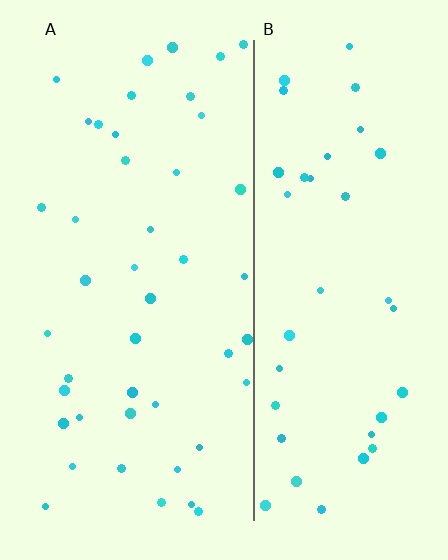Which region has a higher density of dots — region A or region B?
A (the left).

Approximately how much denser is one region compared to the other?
Approximately 1.1× — region A over region B.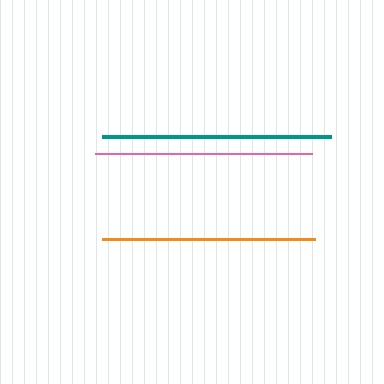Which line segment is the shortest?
The orange line is the shortest at approximately 214 pixels.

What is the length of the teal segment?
The teal segment is approximately 230 pixels long.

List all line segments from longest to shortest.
From longest to shortest: teal, pink, orange.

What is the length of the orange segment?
The orange segment is approximately 214 pixels long.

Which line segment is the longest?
The teal line is the longest at approximately 230 pixels.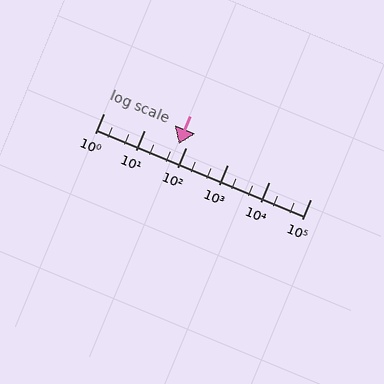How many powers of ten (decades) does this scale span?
The scale spans 5 decades, from 1 to 100000.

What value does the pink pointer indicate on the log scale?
The pointer indicates approximately 66.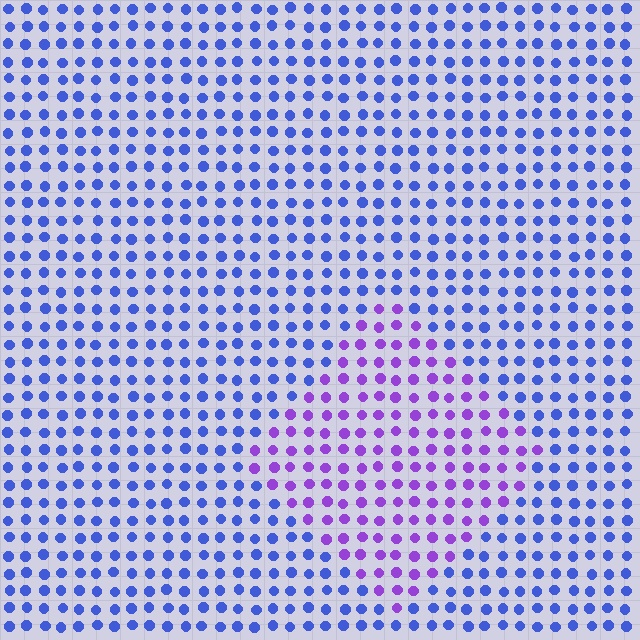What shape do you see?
I see a diamond.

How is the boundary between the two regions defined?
The boundary is defined purely by a slight shift in hue (about 44 degrees). Spacing, size, and orientation are identical on both sides.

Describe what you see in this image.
The image is filled with small blue elements in a uniform arrangement. A diamond-shaped region is visible where the elements are tinted to a slightly different hue, forming a subtle color boundary.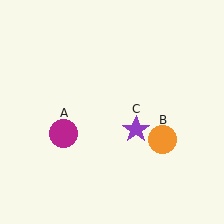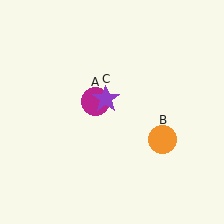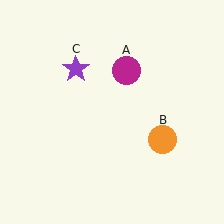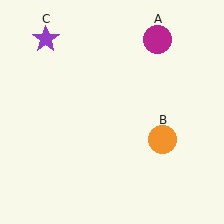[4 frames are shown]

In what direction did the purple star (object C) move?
The purple star (object C) moved up and to the left.